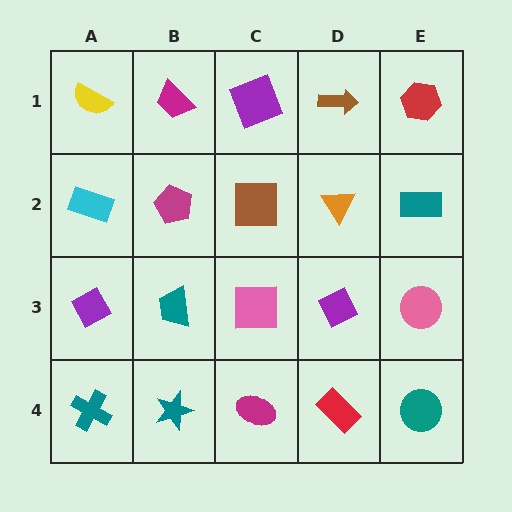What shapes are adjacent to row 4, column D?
A purple diamond (row 3, column D), a magenta ellipse (row 4, column C), a teal circle (row 4, column E).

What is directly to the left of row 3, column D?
A pink square.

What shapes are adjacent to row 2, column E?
A red hexagon (row 1, column E), a pink circle (row 3, column E), an orange triangle (row 2, column D).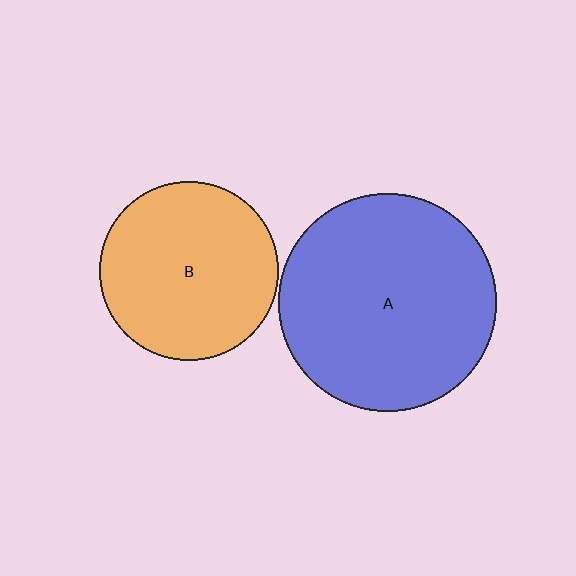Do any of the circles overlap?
No, none of the circles overlap.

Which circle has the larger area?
Circle A (blue).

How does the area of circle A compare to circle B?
Approximately 1.5 times.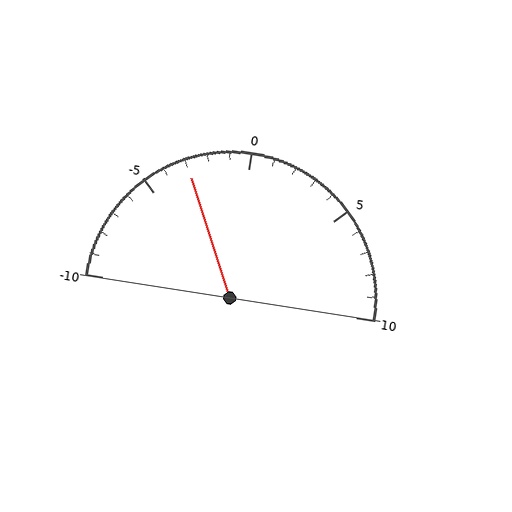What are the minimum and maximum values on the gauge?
The gauge ranges from -10 to 10.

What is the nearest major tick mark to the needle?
The nearest major tick mark is -5.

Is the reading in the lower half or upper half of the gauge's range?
The reading is in the lower half of the range (-10 to 10).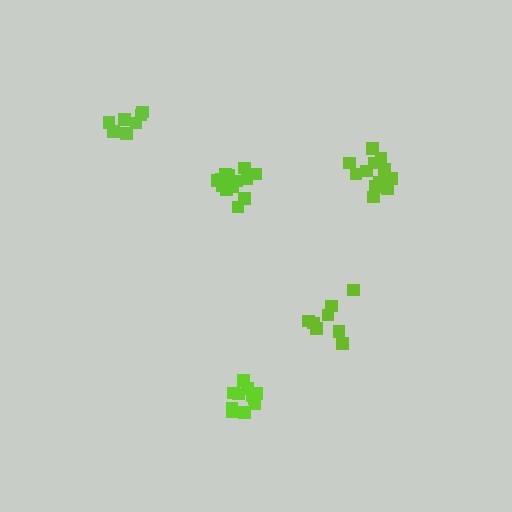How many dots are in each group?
Group 1: 12 dots, Group 2: 8 dots, Group 3: 13 dots, Group 4: 7 dots, Group 5: 11 dots (51 total).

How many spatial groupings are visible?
There are 5 spatial groupings.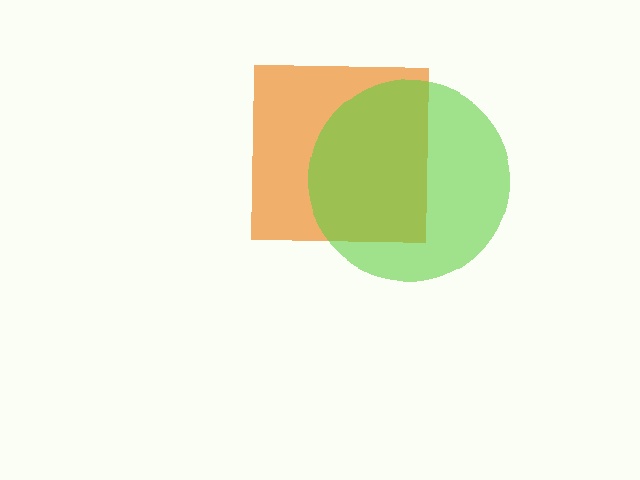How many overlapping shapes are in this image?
There are 2 overlapping shapes in the image.